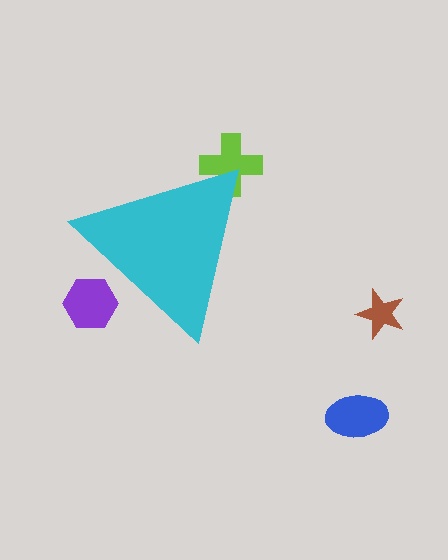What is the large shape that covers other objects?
A cyan triangle.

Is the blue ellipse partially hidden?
No, the blue ellipse is fully visible.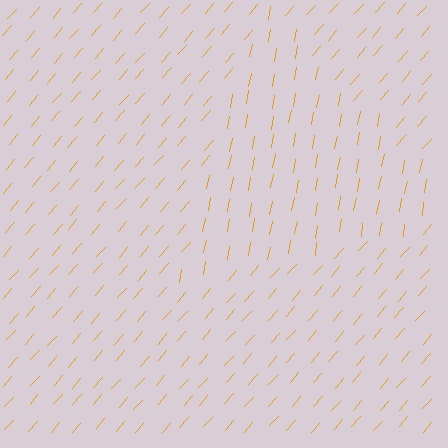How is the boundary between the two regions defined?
The boundary is defined purely by a change in line orientation (approximately 30 degrees difference). All lines are the same color and thickness.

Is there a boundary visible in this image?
Yes, there is a texture boundary formed by a change in line orientation.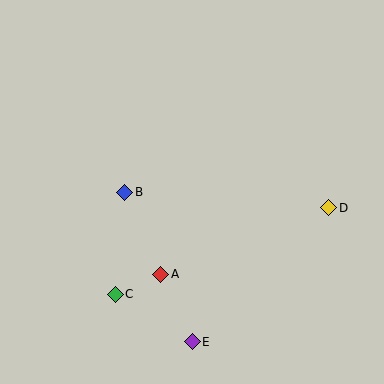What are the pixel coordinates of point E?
Point E is at (192, 342).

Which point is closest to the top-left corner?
Point B is closest to the top-left corner.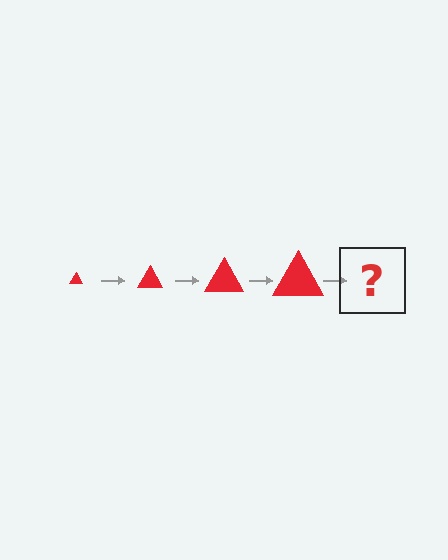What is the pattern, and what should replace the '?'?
The pattern is that the triangle gets progressively larger each step. The '?' should be a red triangle, larger than the previous one.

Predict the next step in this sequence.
The next step is a red triangle, larger than the previous one.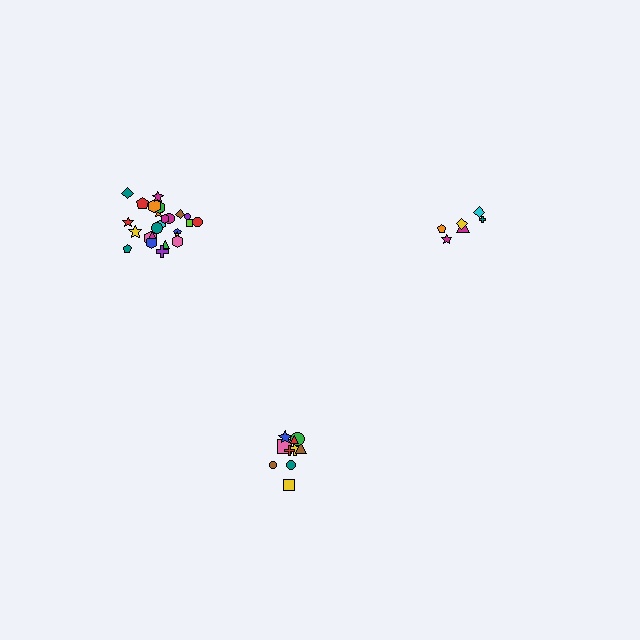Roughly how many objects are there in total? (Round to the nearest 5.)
Roughly 40 objects in total.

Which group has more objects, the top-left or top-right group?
The top-left group.